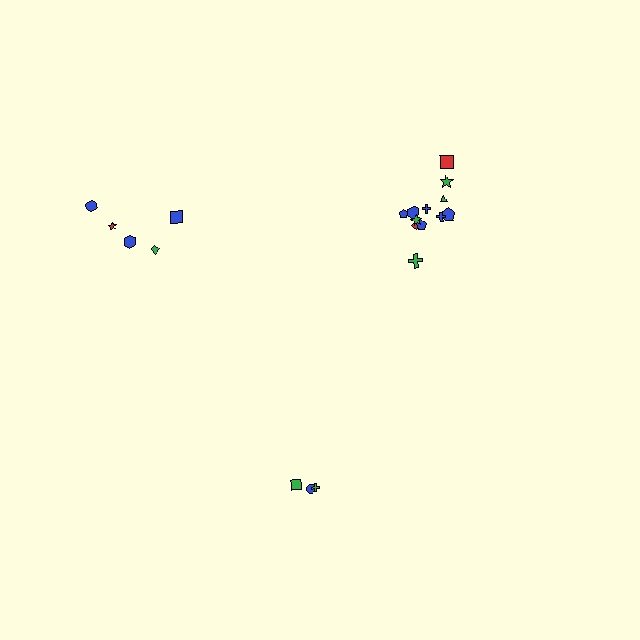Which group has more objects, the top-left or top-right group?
The top-right group.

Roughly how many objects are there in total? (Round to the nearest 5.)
Roughly 20 objects in total.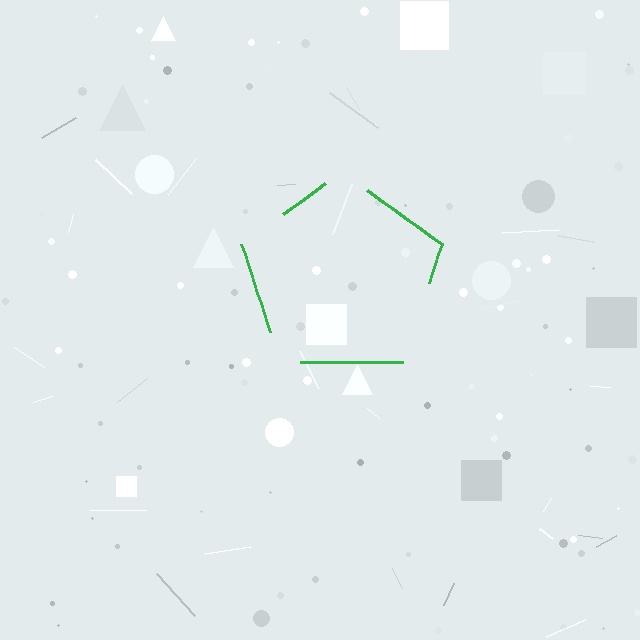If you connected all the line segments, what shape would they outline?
They would outline a pentagon.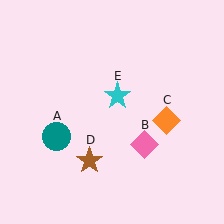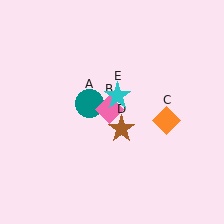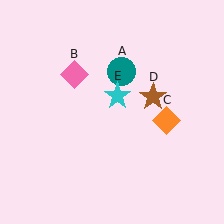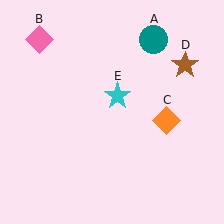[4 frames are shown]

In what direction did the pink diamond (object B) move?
The pink diamond (object B) moved up and to the left.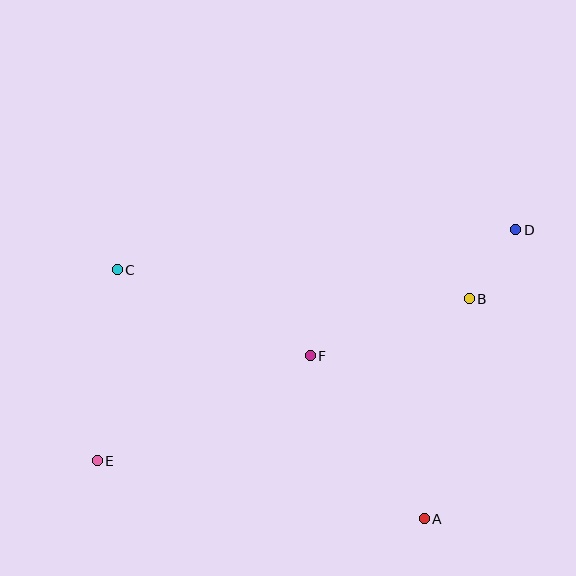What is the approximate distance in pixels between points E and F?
The distance between E and F is approximately 238 pixels.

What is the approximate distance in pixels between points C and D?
The distance between C and D is approximately 401 pixels.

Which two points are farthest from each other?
Points D and E are farthest from each other.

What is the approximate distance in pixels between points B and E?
The distance between B and E is approximately 406 pixels.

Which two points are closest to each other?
Points B and D are closest to each other.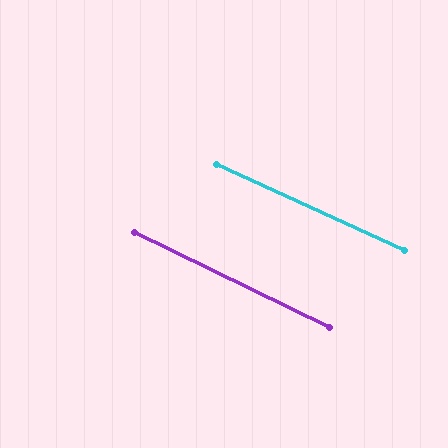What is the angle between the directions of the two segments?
Approximately 1 degree.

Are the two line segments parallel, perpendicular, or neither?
Parallel — their directions differ by only 1.5°.